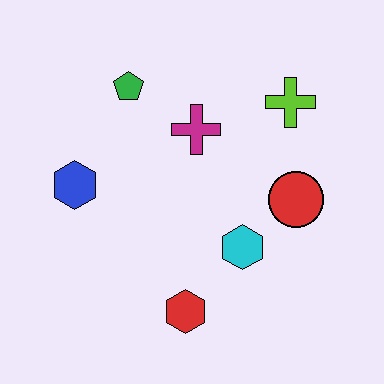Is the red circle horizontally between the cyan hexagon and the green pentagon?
No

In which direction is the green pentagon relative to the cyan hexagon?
The green pentagon is above the cyan hexagon.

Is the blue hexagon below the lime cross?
Yes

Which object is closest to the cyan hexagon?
The red circle is closest to the cyan hexagon.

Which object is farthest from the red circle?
The blue hexagon is farthest from the red circle.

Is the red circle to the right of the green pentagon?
Yes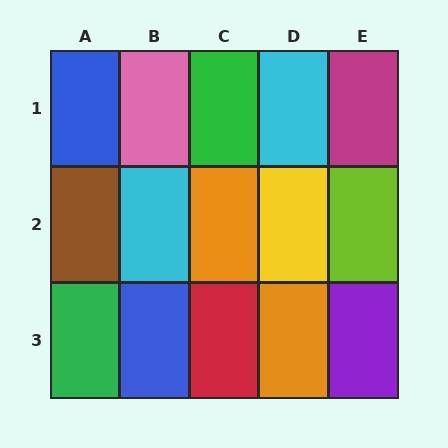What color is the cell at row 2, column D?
Yellow.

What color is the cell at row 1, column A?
Blue.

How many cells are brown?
1 cell is brown.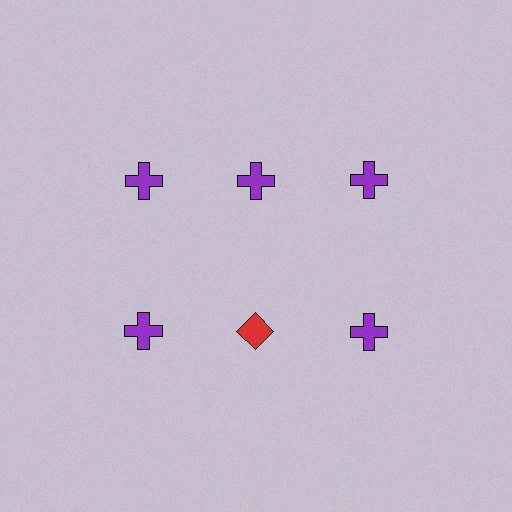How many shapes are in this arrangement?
There are 6 shapes arranged in a grid pattern.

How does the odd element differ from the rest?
It differs in both color (red instead of purple) and shape (diamond instead of cross).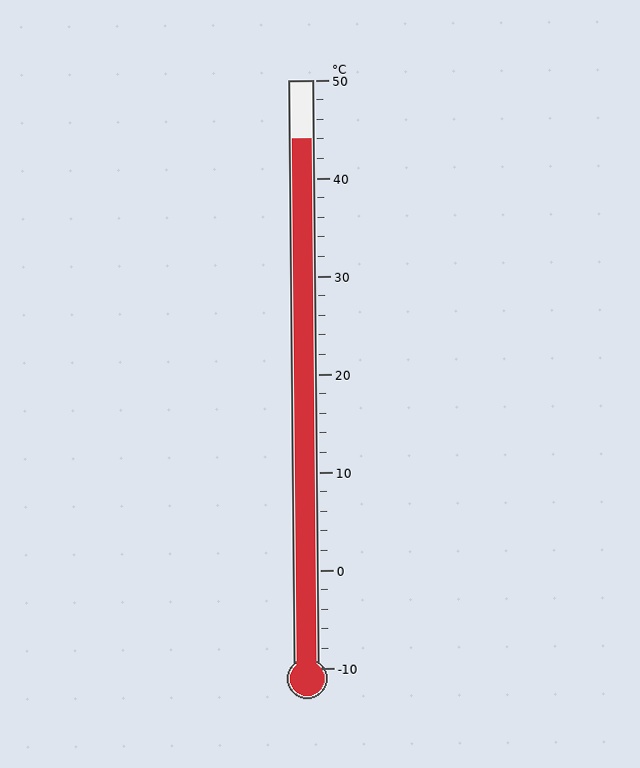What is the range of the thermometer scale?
The thermometer scale ranges from -10°C to 50°C.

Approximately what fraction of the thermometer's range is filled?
The thermometer is filled to approximately 90% of its range.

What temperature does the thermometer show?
The thermometer shows approximately 44°C.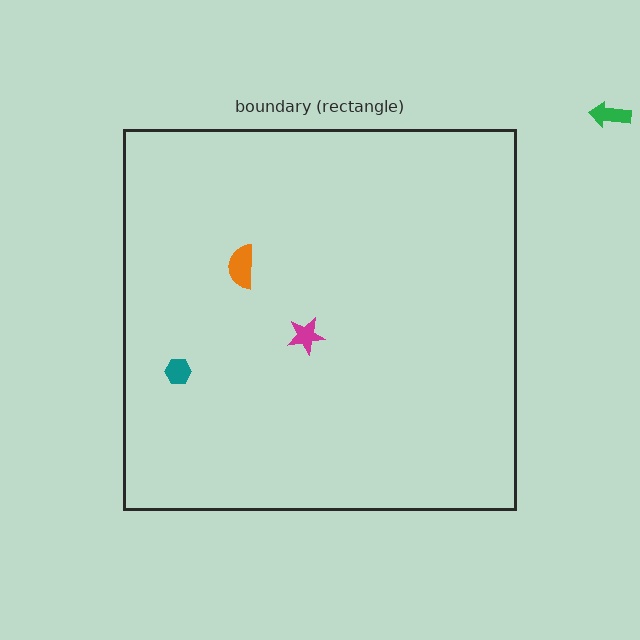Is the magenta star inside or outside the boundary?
Inside.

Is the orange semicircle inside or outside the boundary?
Inside.